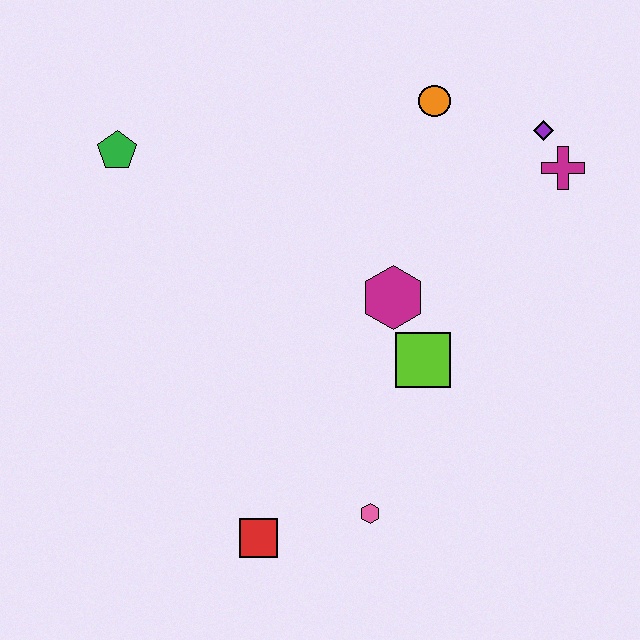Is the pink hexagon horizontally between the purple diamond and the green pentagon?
Yes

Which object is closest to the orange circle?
The purple diamond is closest to the orange circle.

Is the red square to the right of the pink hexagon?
No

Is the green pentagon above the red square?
Yes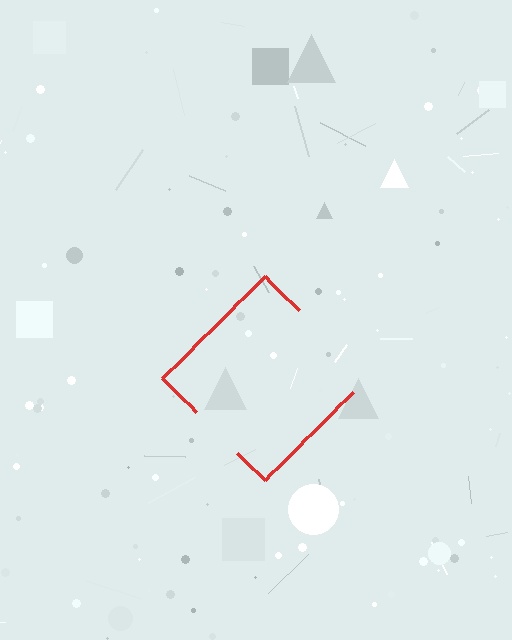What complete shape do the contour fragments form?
The contour fragments form a diamond.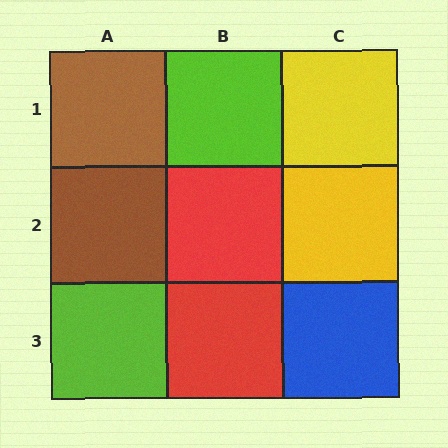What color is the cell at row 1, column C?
Yellow.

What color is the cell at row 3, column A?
Lime.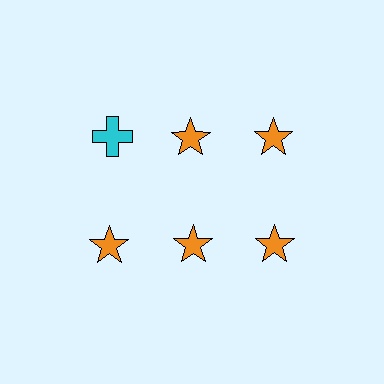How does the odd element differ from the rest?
It differs in both color (cyan instead of orange) and shape (cross instead of star).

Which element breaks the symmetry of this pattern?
The cyan cross in the top row, leftmost column breaks the symmetry. All other shapes are orange stars.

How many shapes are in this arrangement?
There are 6 shapes arranged in a grid pattern.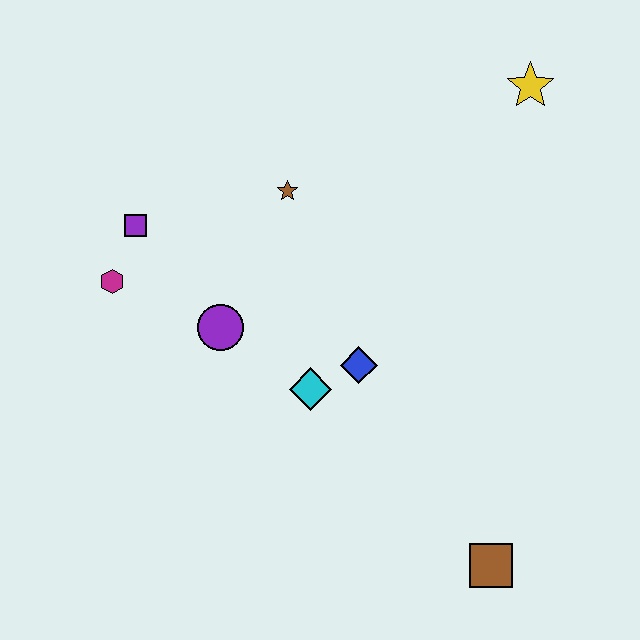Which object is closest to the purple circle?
The cyan diamond is closest to the purple circle.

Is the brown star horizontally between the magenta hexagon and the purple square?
No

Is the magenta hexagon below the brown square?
No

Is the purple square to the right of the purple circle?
No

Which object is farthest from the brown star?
The brown square is farthest from the brown star.